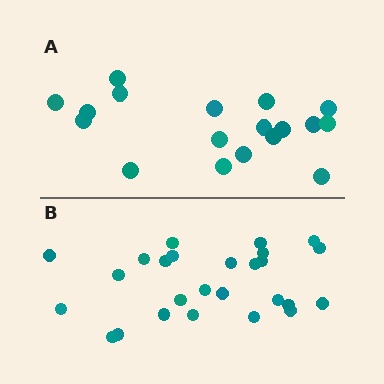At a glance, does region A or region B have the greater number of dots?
Region B (the bottom region) has more dots.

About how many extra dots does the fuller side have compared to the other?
Region B has roughly 8 or so more dots than region A.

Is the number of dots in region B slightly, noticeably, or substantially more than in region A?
Region B has noticeably more, but not dramatically so. The ratio is roughly 1.4 to 1.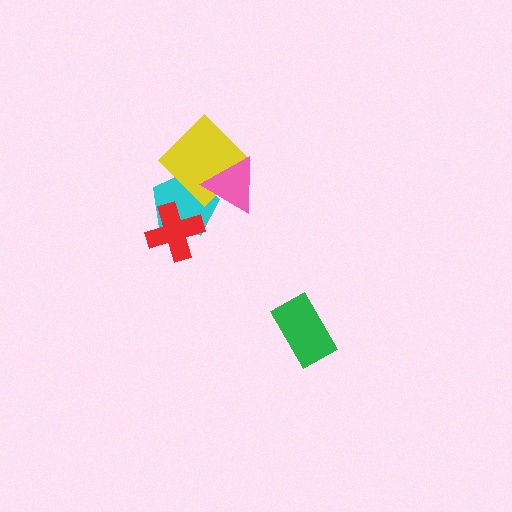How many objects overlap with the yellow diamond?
2 objects overlap with the yellow diamond.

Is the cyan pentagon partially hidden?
Yes, it is partially covered by another shape.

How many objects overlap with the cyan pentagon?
3 objects overlap with the cyan pentagon.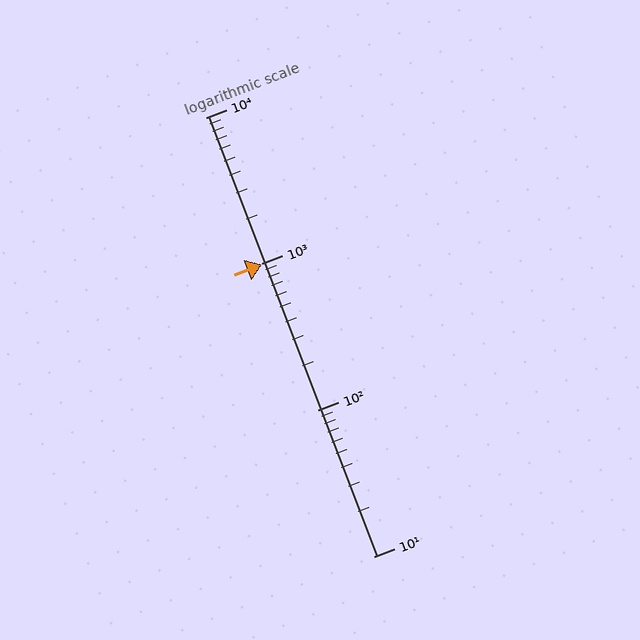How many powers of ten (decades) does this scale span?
The scale spans 3 decades, from 10 to 10000.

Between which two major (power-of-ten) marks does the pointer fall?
The pointer is between 100 and 1000.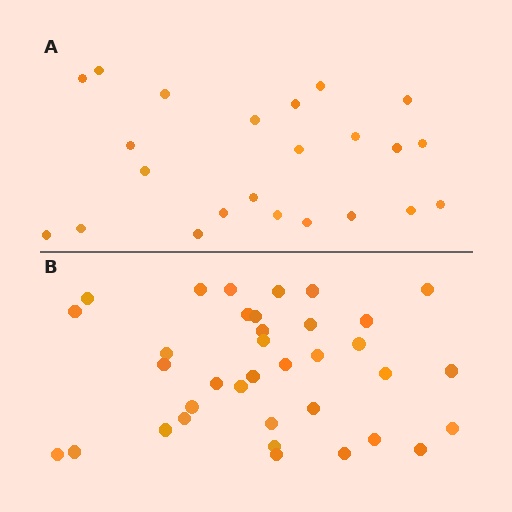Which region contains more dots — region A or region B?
Region B (the bottom region) has more dots.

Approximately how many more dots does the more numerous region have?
Region B has approximately 15 more dots than region A.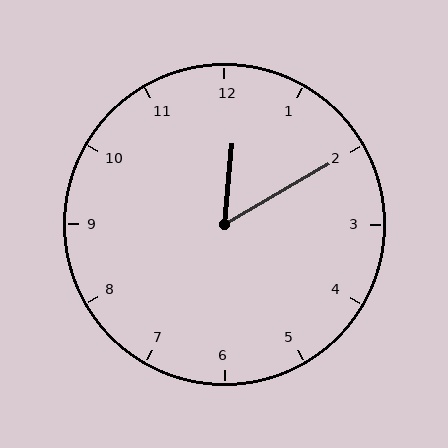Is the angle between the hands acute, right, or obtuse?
It is acute.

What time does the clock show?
12:10.